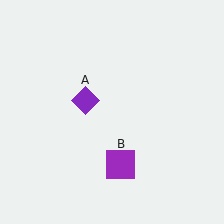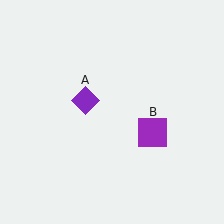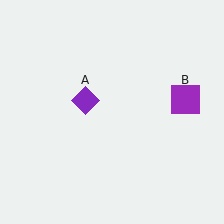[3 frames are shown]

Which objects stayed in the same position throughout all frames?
Purple diamond (object A) remained stationary.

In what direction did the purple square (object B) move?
The purple square (object B) moved up and to the right.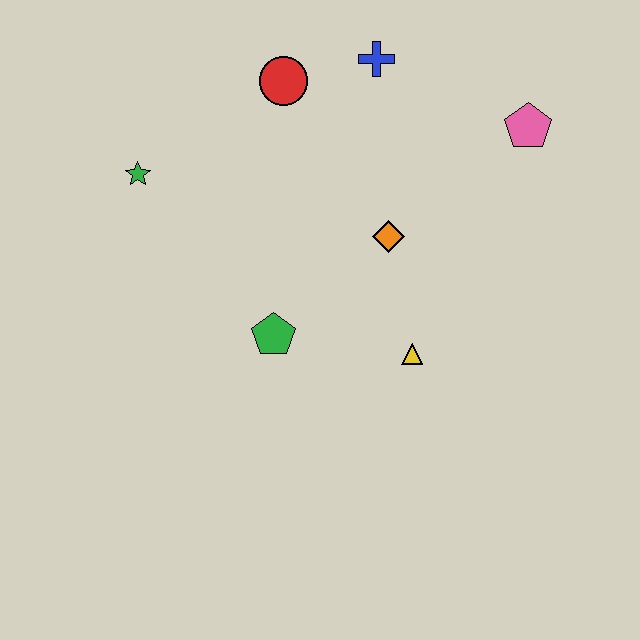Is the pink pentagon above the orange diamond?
Yes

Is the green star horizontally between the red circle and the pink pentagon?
No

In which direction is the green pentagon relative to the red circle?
The green pentagon is below the red circle.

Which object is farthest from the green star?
The pink pentagon is farthest from the green star.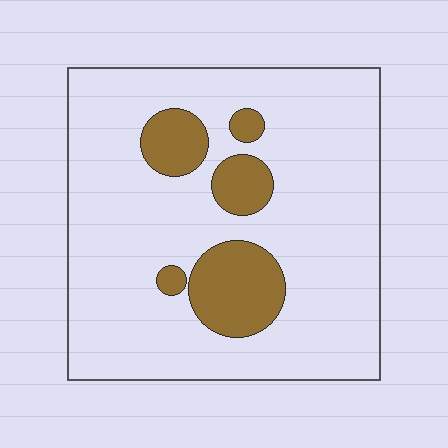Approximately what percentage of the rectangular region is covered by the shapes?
Approximately 15%.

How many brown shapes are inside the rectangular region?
5.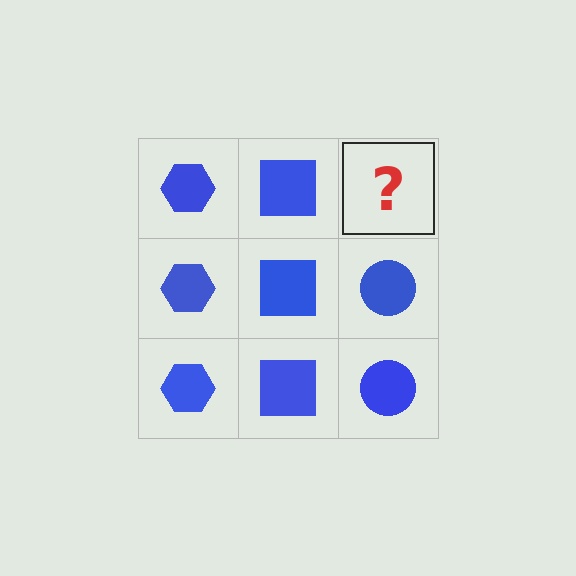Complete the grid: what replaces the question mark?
The question mark should be replaced with a blue circle.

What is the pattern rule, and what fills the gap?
The rule is that each column has a consistent shape. The gap should be filled with a blue circle.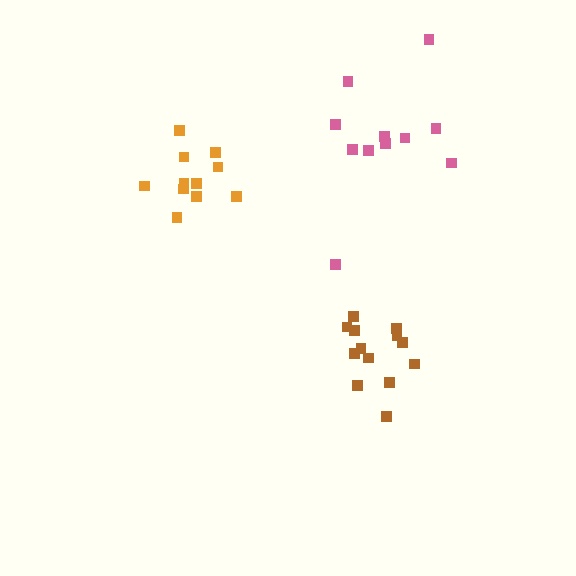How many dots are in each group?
Group 1: 11 dots, Group 2: 11 dots, Group 3: 13 dots (35 total).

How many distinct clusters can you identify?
There are 3 distinct clusters.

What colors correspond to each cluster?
The clusters are colored: orange, pink, brown.